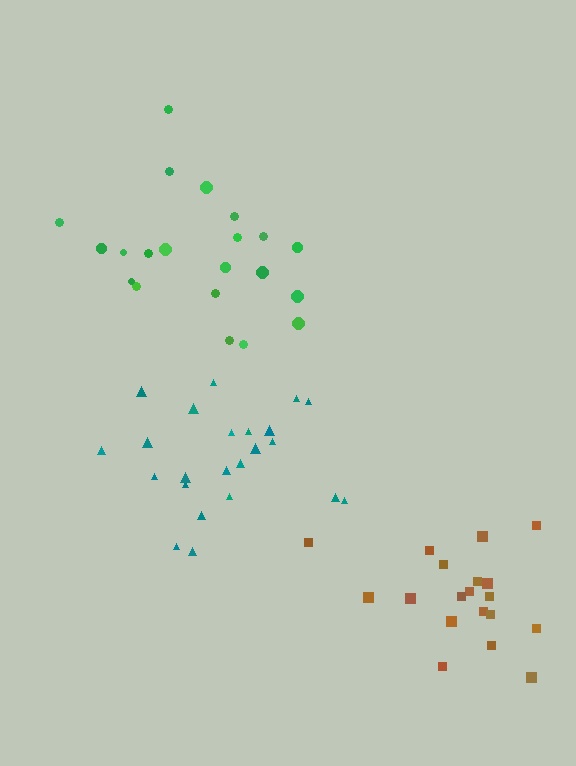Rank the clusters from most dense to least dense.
teal, brown, green.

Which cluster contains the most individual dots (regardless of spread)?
Teal (23).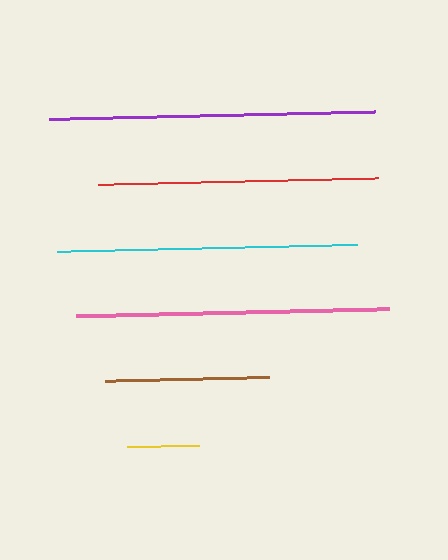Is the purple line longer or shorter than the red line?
The purple line is longer than the red line.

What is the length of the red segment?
The red segment is approximately 280 pixels long.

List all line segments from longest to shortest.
From longest to shortest: purple, pink, cyan, red, brown, yellow.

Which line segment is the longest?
The purple line is the longest at approximately 326 pixels.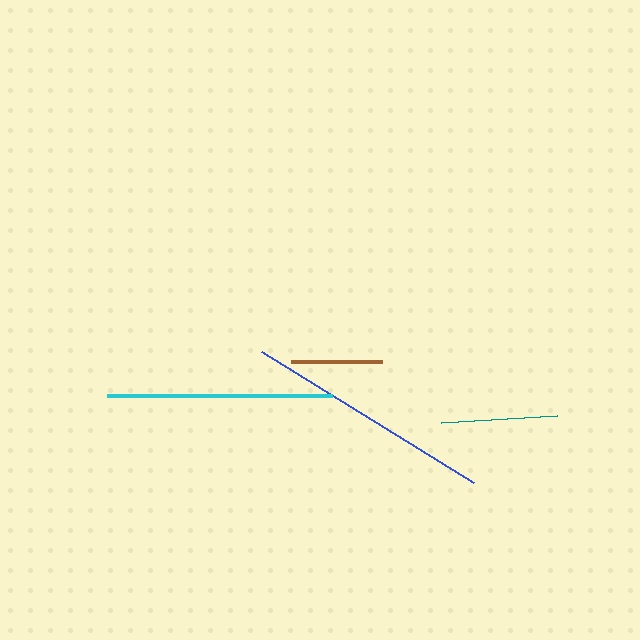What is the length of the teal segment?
The teal segment is approximately 116 pixels long.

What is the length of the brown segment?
The brown segment is approximately 91 pixels long.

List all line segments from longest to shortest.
From longest to shortest: blue, cyan, teal, brown.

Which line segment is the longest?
The blue line is the longest at approximately 249 pixels.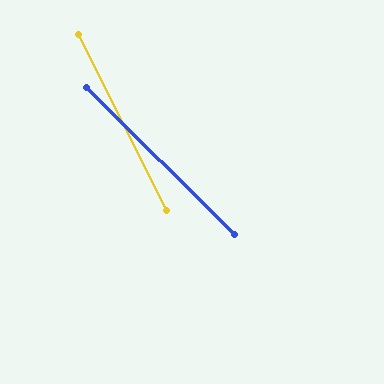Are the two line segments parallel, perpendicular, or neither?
Neither parallel nor perpendicular — they differ by about 19°.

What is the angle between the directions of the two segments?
Approximately 19 degrees.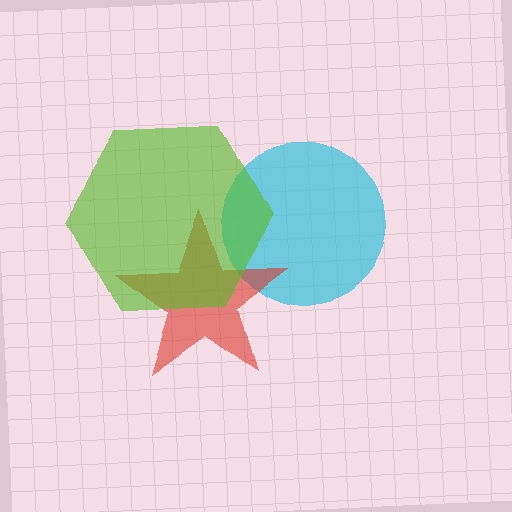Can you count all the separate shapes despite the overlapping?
Yes, there are 3 separate shapes.